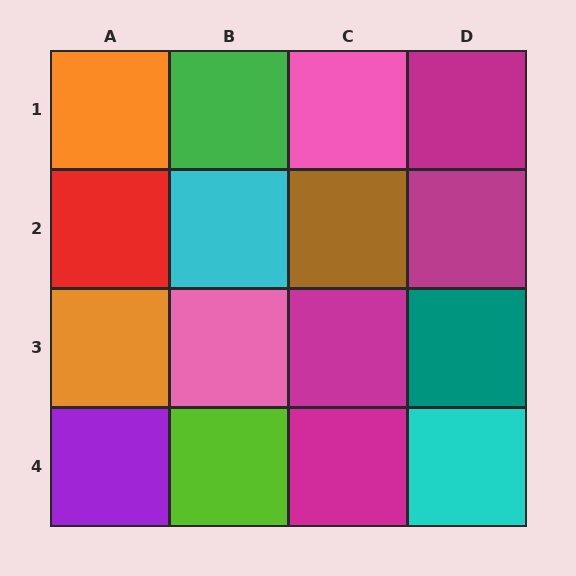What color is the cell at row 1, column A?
Orange.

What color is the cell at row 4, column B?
Lime.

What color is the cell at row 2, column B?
Cyan.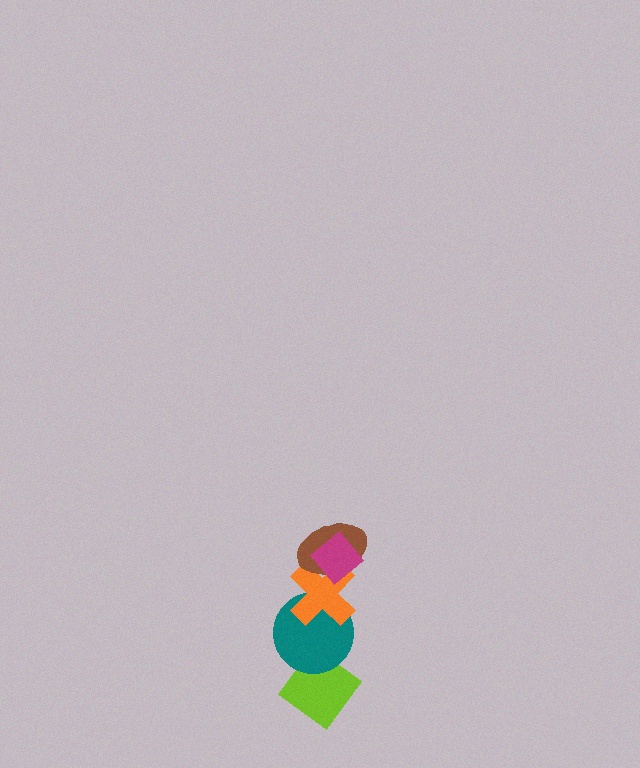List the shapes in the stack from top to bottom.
From top to bottom: the magenta diamond, the brown ellipse, the orange cross, the teal circle, the lime diamond.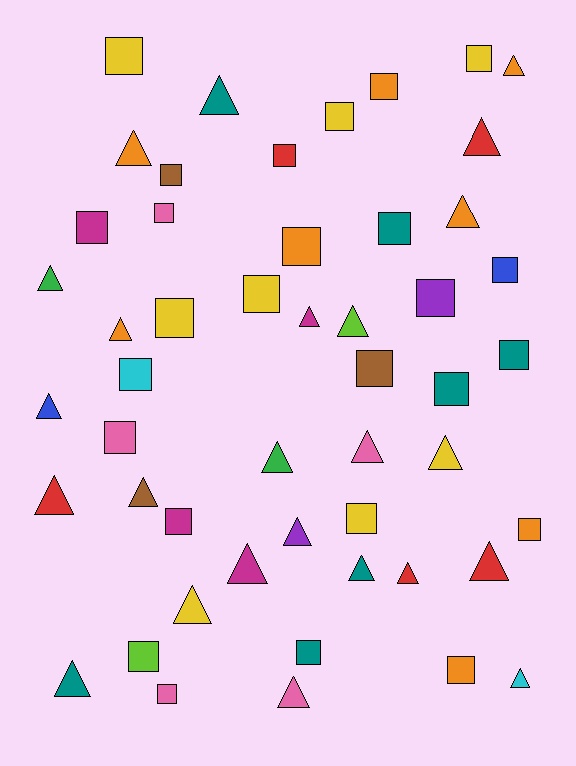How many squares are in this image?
There are 26 squares.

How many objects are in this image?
There are 50 objects.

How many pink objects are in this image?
There are 5 pink objects.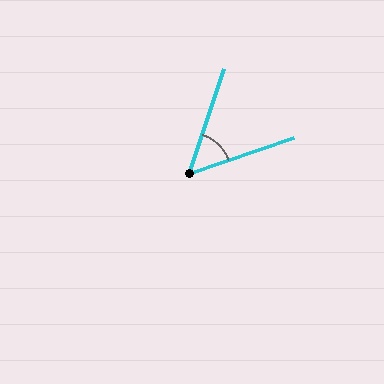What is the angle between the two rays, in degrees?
Approximately 53 degrees.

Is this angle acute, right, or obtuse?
It is acute.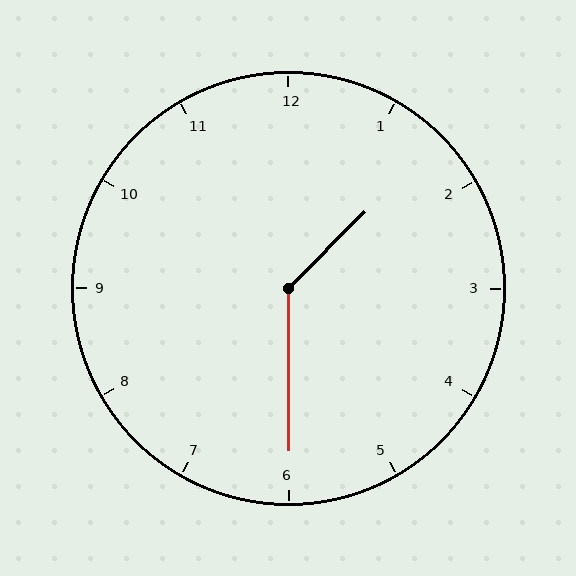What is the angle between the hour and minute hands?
Approximately 135 degrees.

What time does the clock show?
1:30.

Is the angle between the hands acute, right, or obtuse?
It is obtuse.